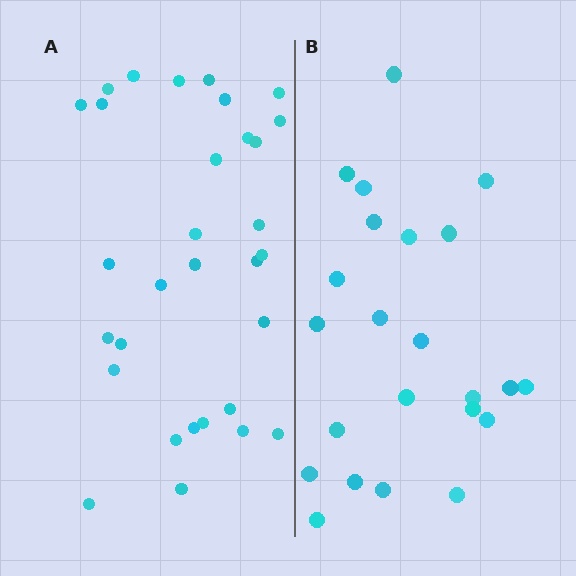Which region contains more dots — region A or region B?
Region A (the left region) has more dots.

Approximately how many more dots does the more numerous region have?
Region A has roughly 8 or so more dots than region B.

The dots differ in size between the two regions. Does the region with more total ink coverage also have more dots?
No. Region B has more total ink coverage because its dots are larger, but region A actually contains more individual dots. Total area can be misleading — the number of items is what matters here.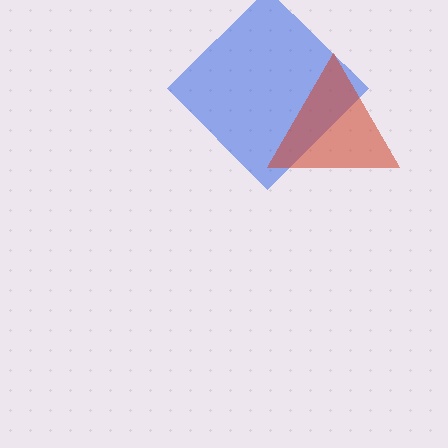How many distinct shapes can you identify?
There are 2 distinct shapes: a blue diamond, a red triangle.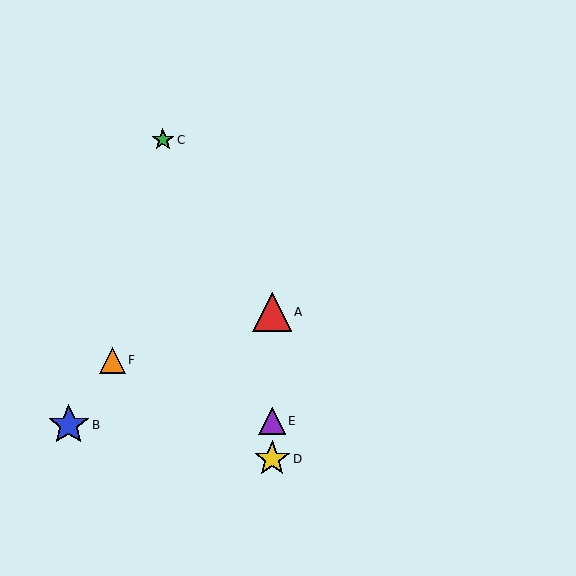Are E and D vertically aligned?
Yes, both are at x≈272.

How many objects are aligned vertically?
3 objects (A, D, E) are aligned vertically.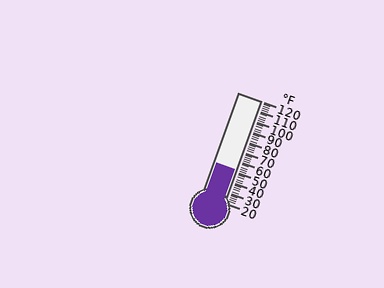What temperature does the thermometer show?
The thermometer shows approximately 52°F.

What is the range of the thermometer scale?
The thermometer scale ranges from 20°F to 120°F.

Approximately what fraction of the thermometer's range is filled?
The thermometer is filled to approximately 30% of its range.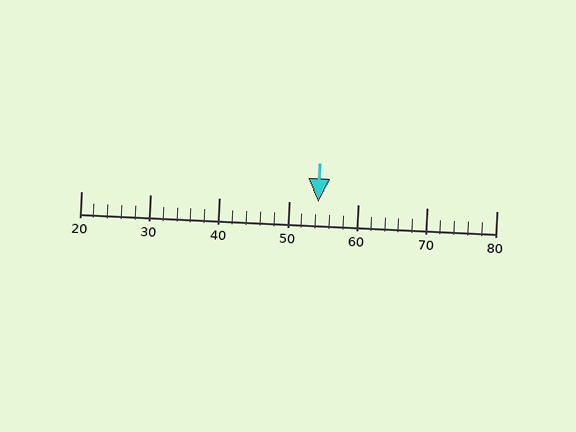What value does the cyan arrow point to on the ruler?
The cyan arrow points to approximately 54.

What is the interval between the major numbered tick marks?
The major tick marks are spaced 10 units apart.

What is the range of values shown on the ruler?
The ruler shows values from 20 to 80.